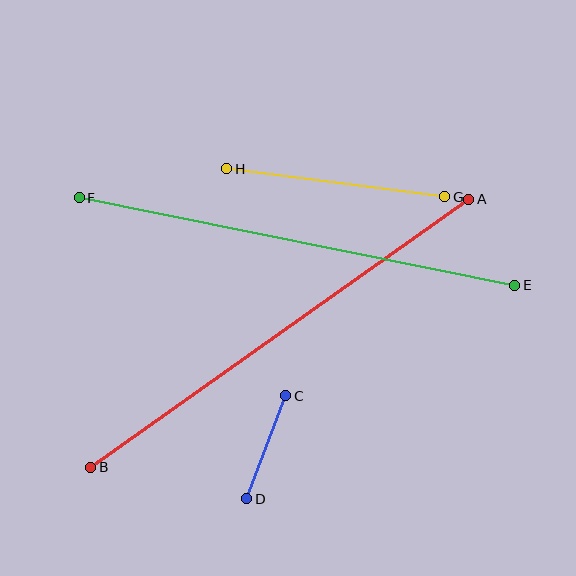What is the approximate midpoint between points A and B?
The midpoint is at approximately (280, 333) pixels.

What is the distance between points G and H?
The distance is approximately 220 pixels.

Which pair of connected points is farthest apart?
Points A and B are farthest apart.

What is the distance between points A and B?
The distance is approximately 463 pixels.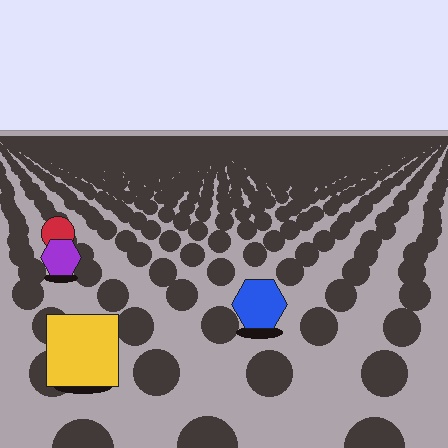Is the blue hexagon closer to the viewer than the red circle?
Yes. The blue hexagon is closer — you can tell from the texture gradient: the ground texture is coarser near it.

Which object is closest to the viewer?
The yellow square is closest. The texture marks near it are larger and more spread out.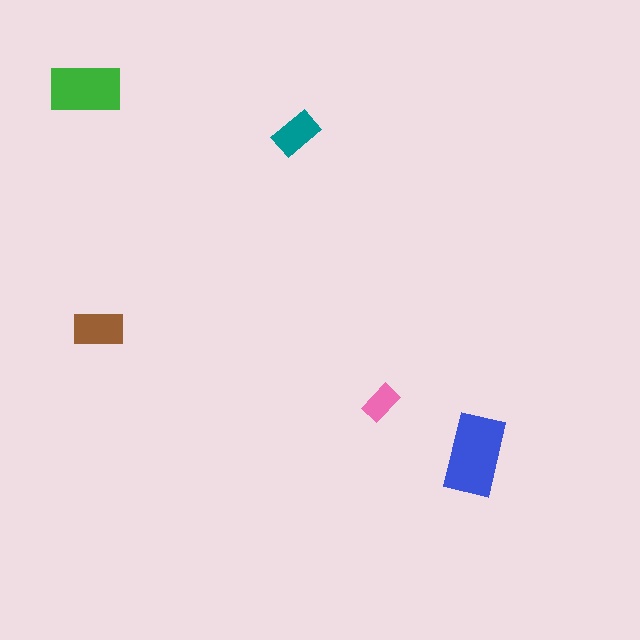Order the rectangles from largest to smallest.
the blue one, the green one, the brown one, the teal one, the pink one.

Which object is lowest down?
The blue rectangle is bottommost.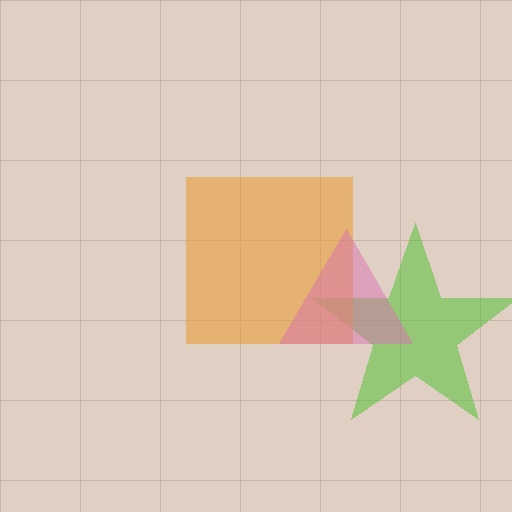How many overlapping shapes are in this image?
There are 3 overlapping shapes in the image.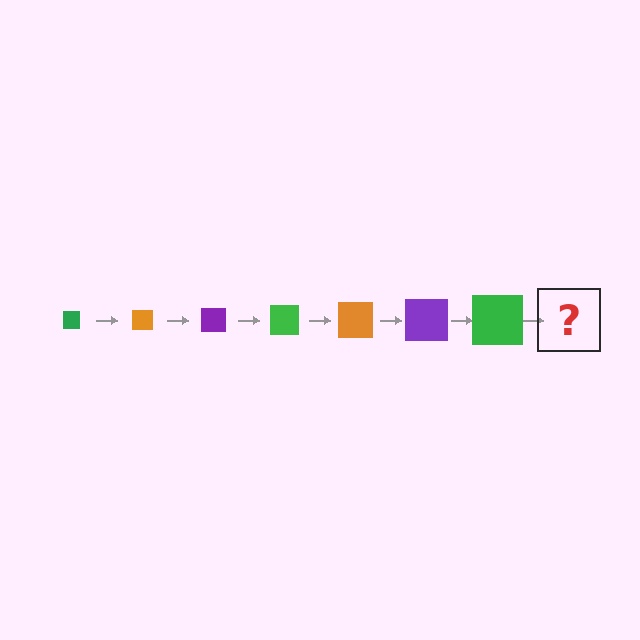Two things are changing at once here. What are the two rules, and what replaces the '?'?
The two rules are that the square grows larger each step and the color cycles through green, orange, and purple. The '?' should be an orange square, larger than the previous one.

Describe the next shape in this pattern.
It should be an orange square, larger than the previous one.